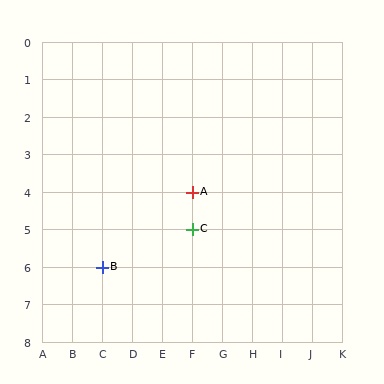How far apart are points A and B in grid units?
Points A and B are 3 columns and 2 rows apart (about 3.6 grid units diagonally).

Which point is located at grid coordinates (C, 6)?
Point B is at (C, 6).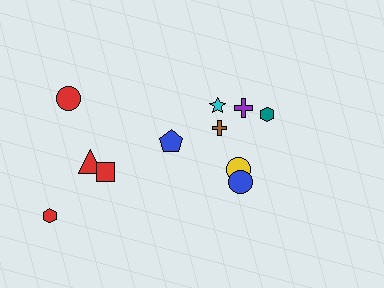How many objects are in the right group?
There are 7 objects.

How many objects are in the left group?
There are 4 objects.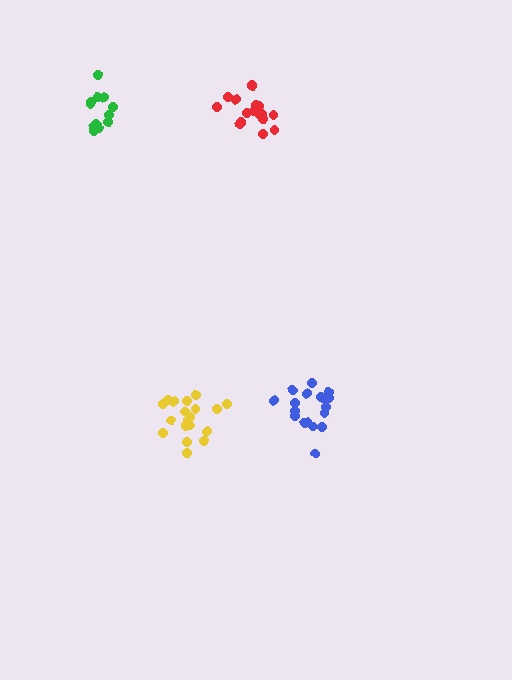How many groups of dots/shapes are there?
There are 4 groups.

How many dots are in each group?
Group 1: 18 dots, Group 2: 13 dots, Group 3: 17 dots, Group 4: 19 dots (67 total).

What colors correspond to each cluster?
The clusters are colored: blue, green, red, yellow.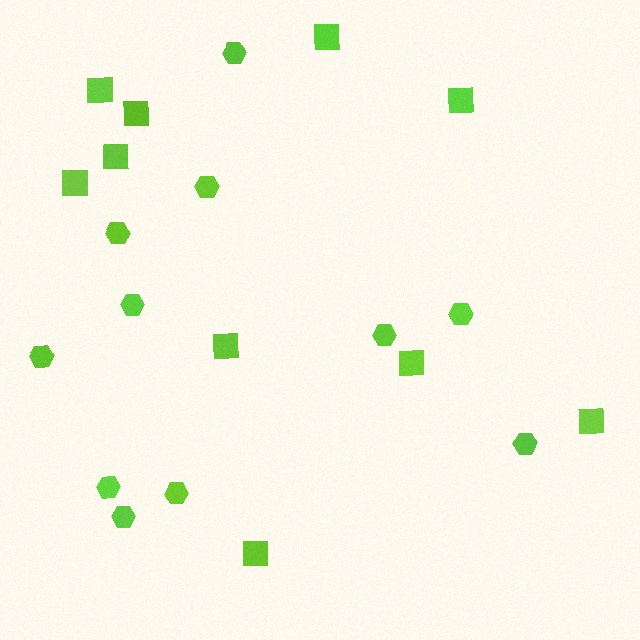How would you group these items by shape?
There are 2 groups: one group of squares (10) and one group of hexagons (11).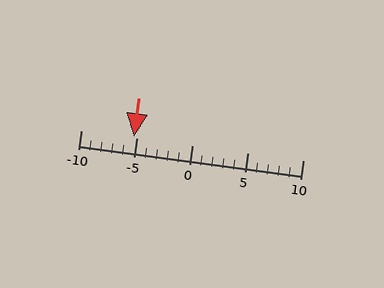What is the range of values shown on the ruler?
The ruler shows values from -10 to 10.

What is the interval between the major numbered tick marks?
The major tick marks are spaced 5 units apart.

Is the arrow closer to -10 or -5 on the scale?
The arrow is closer to -5.